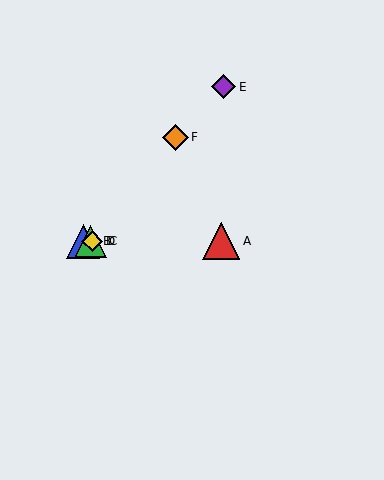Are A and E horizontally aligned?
No, A is at y≈241 and E is at y≈87.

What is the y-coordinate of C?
Object C is at y≈241.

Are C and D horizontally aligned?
Yes, both are at y≈241.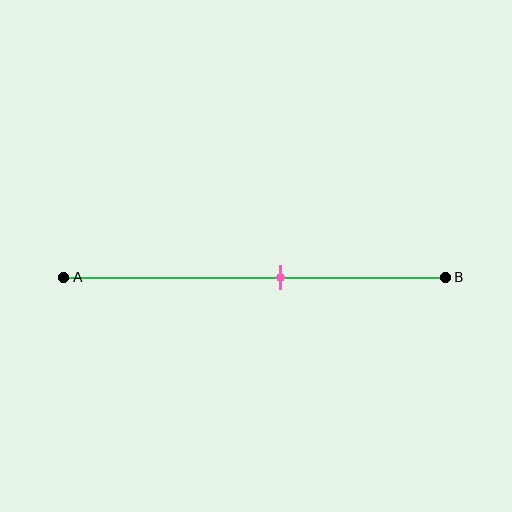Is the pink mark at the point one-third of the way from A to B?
No, the mark is at about 55% from A, not at the 33% one-third point.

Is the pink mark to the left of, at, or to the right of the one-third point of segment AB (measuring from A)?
The pink mark is to the right of the one-third point of segment AB.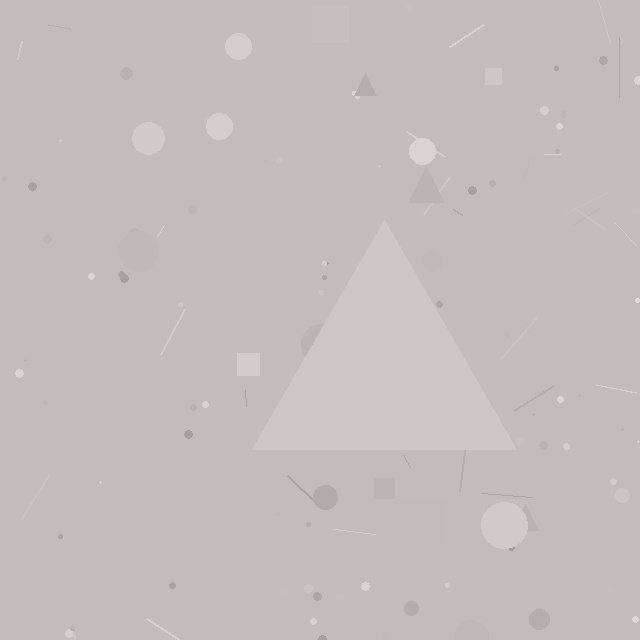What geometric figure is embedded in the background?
A triangle is embedded in the background.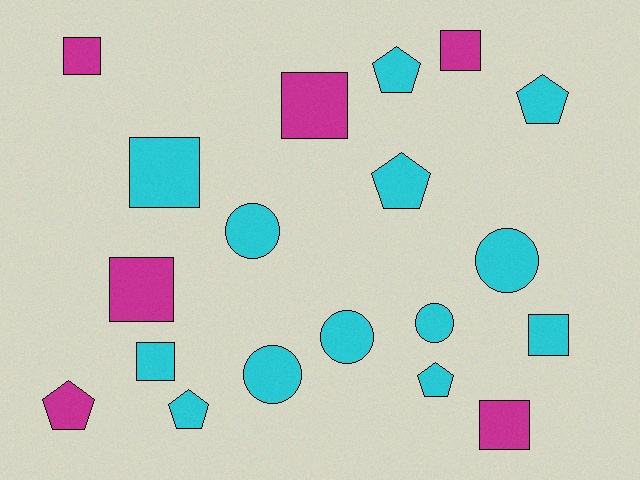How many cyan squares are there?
There are 3 cyan squares.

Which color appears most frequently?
Cyan, with 13 objects.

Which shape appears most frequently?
Square, with 8 objects.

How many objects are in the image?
There are 19 objects.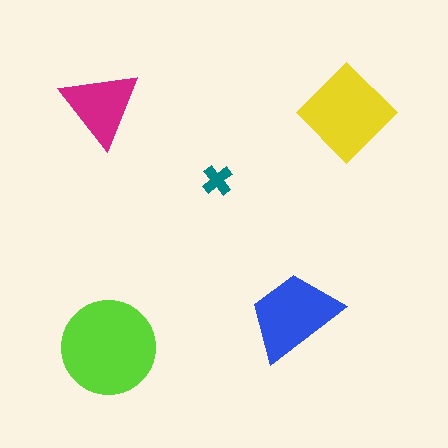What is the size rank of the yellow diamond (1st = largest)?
2nd.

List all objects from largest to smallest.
The lime circle, the yellow diamond, the blue trapezoid, the magenta triangle, the teal cross.